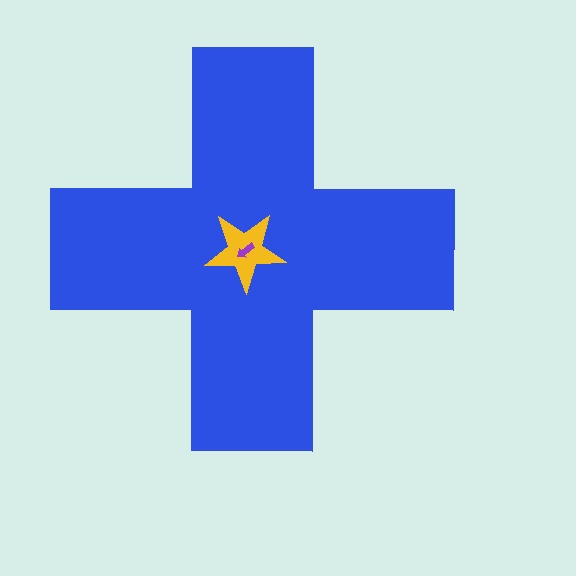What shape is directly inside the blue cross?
The yellow star.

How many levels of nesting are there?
3.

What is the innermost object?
The purple arrow.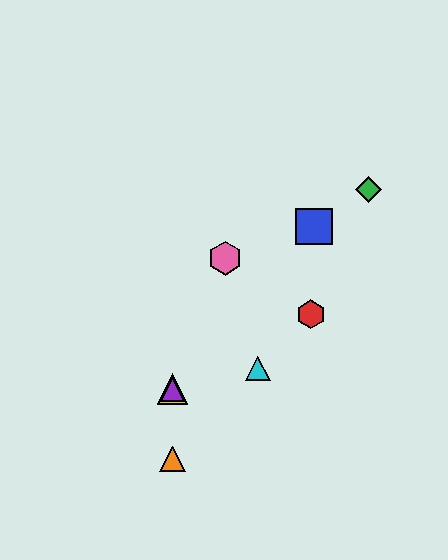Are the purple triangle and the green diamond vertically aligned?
No, the purple triangle is at x≈173 and the green diamond is at x≈369.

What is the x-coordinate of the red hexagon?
The red hexagon is at x≈311.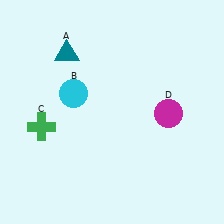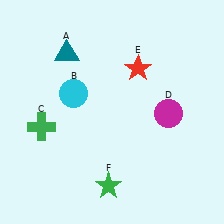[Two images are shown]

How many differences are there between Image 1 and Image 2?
There are 2 differences between the two images.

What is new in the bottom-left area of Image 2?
A green star (F) was added in the bottom-left area of Image 2.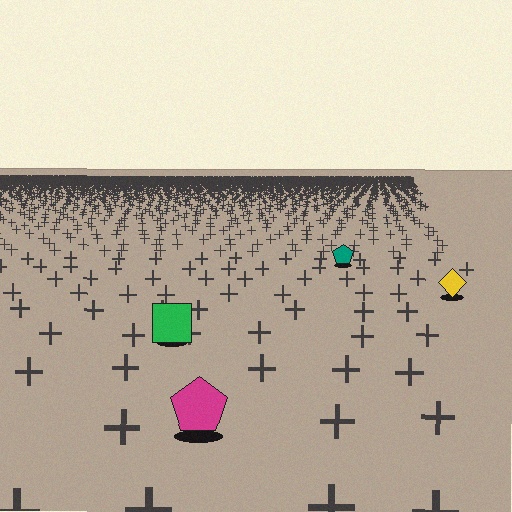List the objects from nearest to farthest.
From nearest to farthest: the magenta pentagon, the green square, the yellow diamond, the teal pentagon.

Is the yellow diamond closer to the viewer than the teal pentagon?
Yes. The yellow diamond is closer — you can tell from the texture gradient: the ground texture is coarser near it.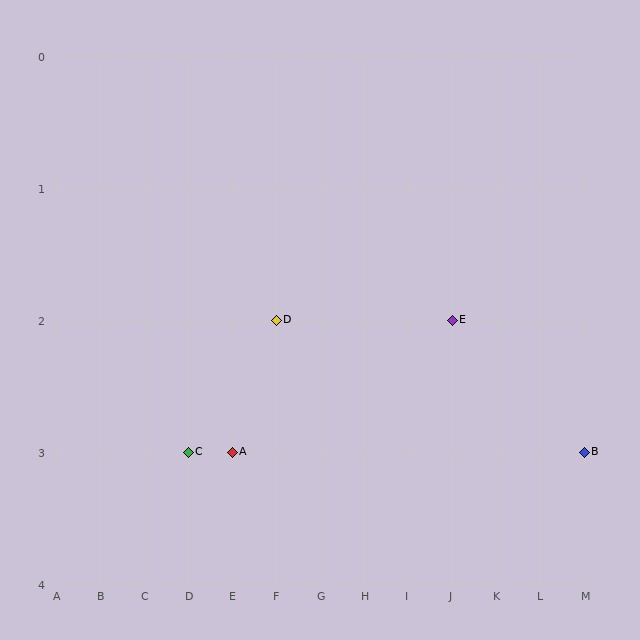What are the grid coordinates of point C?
Point C is at grid coordinates (D, 3).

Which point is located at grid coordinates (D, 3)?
Point C is at (D, 3).